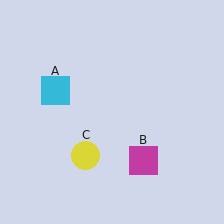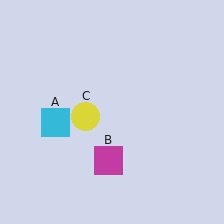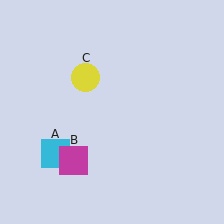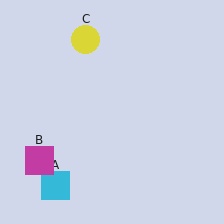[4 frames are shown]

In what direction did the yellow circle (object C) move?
The yellow circle (object C) moved up.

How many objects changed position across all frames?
3 objects changed position: cyan square (object A), magenta square (object B), yellow circle (object C).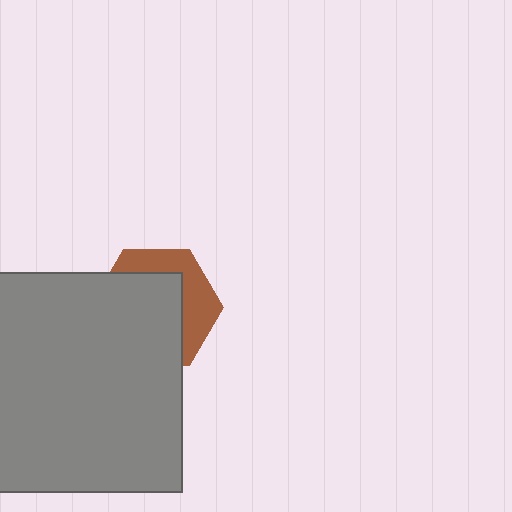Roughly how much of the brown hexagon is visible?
A small part of it is visible (roughly 36%).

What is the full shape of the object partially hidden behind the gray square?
The partially hidden object is a brown hexagon.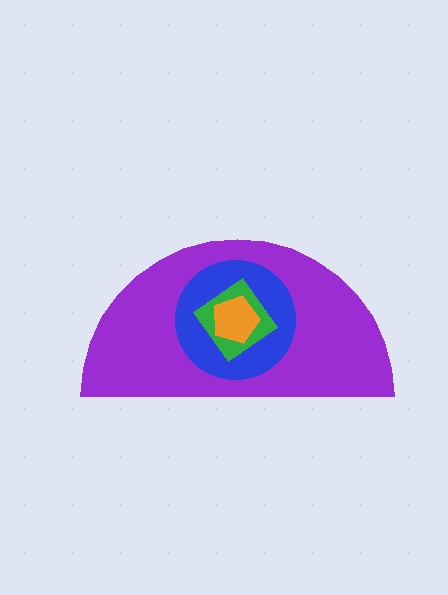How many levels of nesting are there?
4.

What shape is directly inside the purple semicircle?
The blue circle.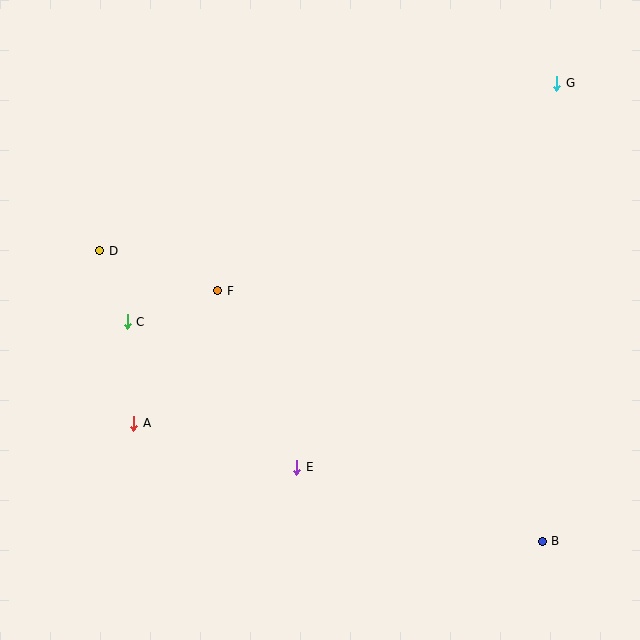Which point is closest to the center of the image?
Point F at (218, 291) is closest to the center.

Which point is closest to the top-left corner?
Point D is closest to the top-left corner.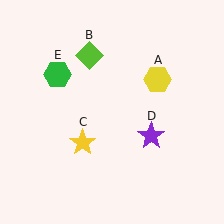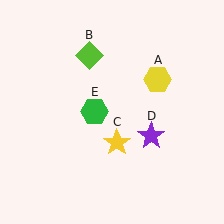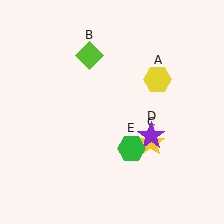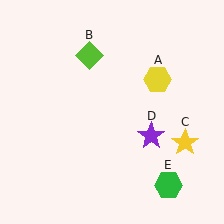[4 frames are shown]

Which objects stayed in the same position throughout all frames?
Yellow hexagon (object A) and lime diamond (object B) and purple star (object D) remained stationary.